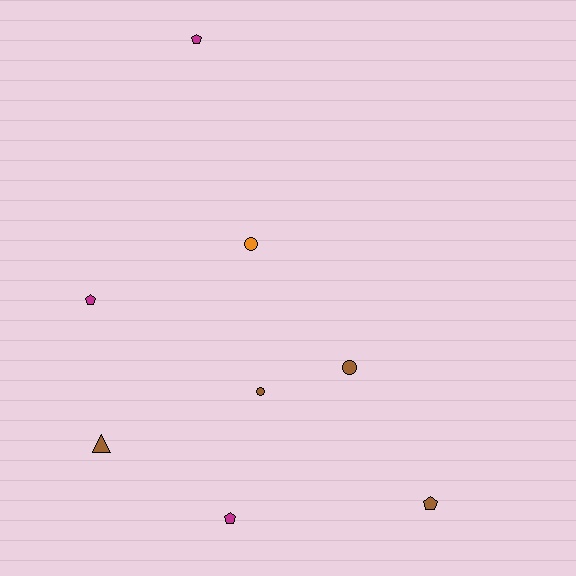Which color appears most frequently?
Brown, with 4 objects.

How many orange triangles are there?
There are no orange triangles.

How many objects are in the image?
There are 8 objects.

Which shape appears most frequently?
Pentagon, with 4 objects.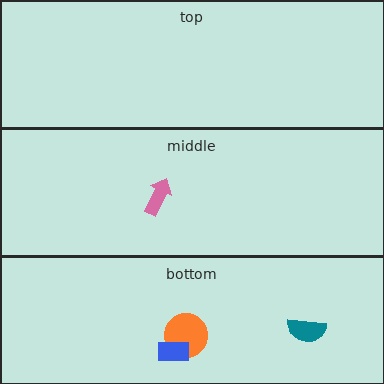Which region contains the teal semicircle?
The bottom region.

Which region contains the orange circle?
The bottom region.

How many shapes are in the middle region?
1.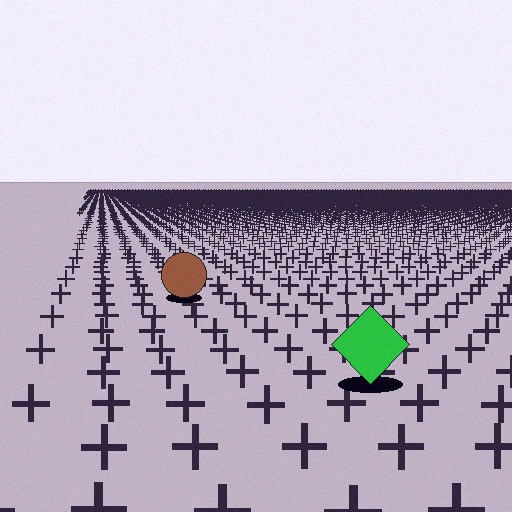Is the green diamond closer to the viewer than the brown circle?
Yes. The green diamond is closer — you can tell from the texture gradient: the ground texture is coarser near it.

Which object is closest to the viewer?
The green diamond is closest. The texture marks near it are larger and more spread out.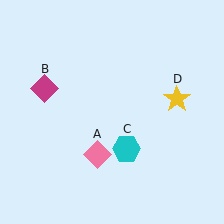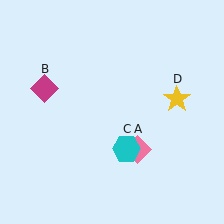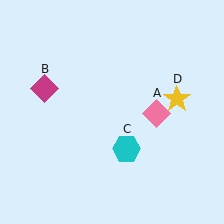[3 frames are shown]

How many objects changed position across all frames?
1 object changed position: pink diamond (object A).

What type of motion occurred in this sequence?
The pink diamond (object A) rotated counterclockwise around the center of the scene.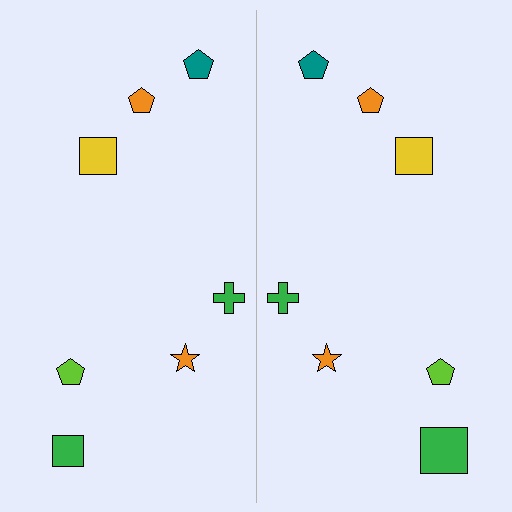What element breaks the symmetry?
The green square on the right side has a different size than its mirror counterpart.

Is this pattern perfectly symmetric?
No, the pattern is not perfectly symmetric. The green square on the right side has a different size than its mirror counterpart.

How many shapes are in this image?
There are 14 shapes in this image.